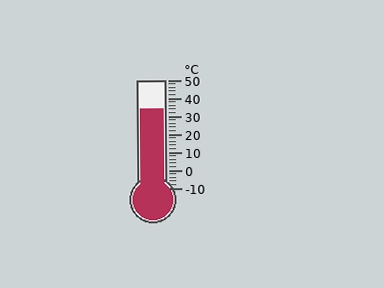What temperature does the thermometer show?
The thermometer shows approximately 34°C.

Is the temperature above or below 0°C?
The temperature is above 0°C.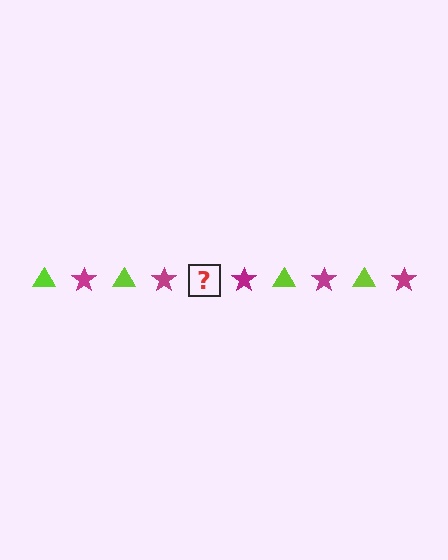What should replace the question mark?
The question mark should be replaced with a lime triangle.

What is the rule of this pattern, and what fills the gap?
The rule is that the pattern alternates between lime triangle and magenta star. The gap should be filled with a lime triangle.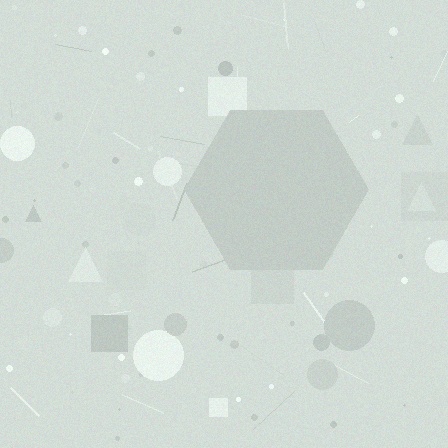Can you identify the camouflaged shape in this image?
The camouflaged shape is a hexagon.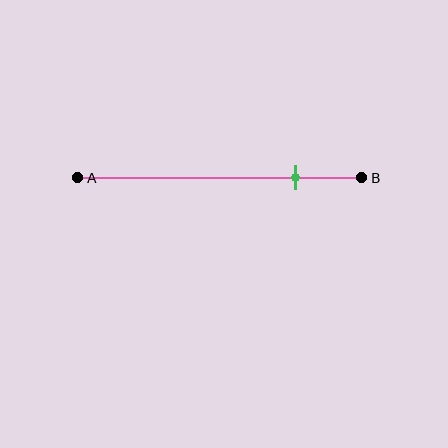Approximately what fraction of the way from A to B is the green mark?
The green mark is approximately 75% of the way from A to B.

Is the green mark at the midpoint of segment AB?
No, the mark is at about 75% from A, not at the 50% midpoint.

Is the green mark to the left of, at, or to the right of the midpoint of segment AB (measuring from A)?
The green mark is to the right of the midpoint of segment AB.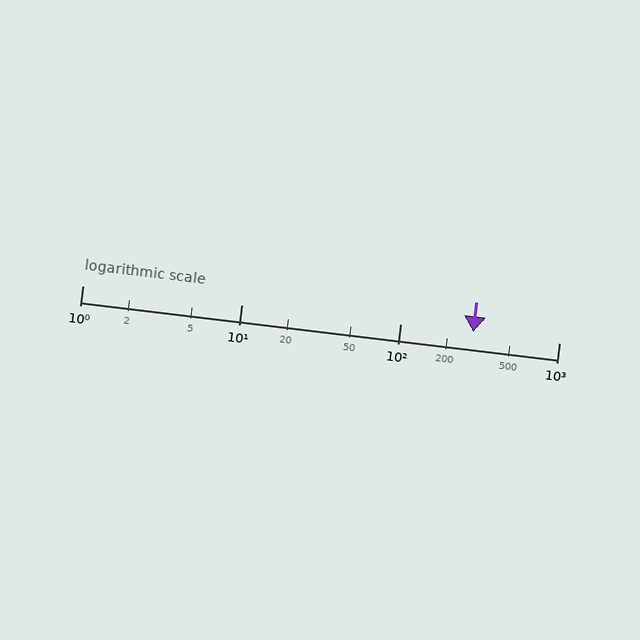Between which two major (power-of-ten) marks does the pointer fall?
The pointer is between 100 and 1000.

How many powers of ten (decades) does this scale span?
The scale spans 3 decades, from 1 to 1000.